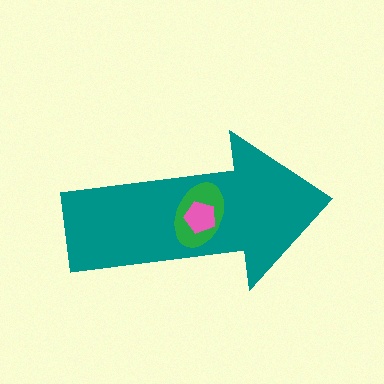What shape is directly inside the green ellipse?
The pink pentagon.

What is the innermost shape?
The pink pentagon.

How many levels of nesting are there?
3.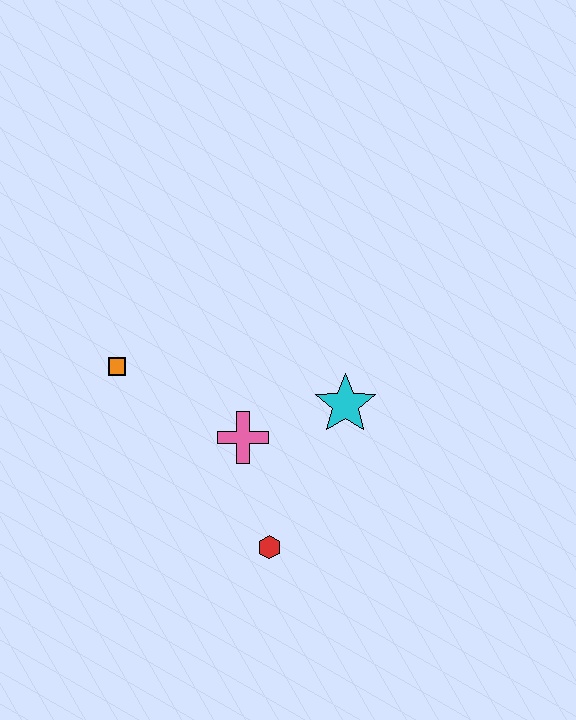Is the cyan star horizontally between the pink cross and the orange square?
No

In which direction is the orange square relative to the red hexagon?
The orange square is above the red hexagon.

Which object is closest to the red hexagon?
The pink cross is closest to the red hexagon.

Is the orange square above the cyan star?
Yes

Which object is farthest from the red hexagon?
The orange square is farthest from the red hexagon.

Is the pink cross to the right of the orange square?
Yes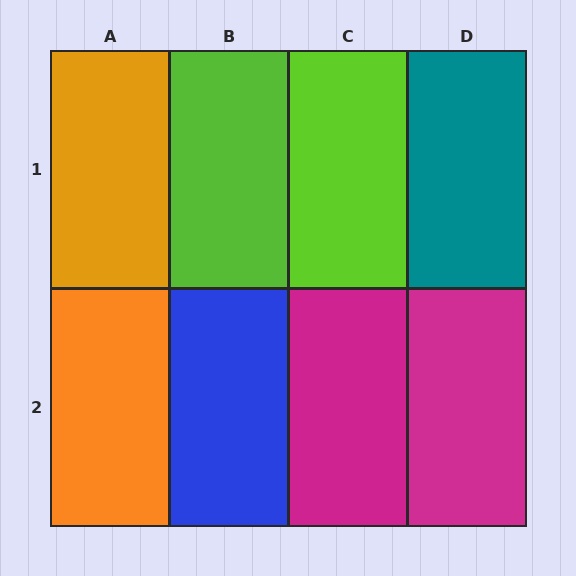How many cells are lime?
2 cells are lime.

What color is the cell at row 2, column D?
Magenta.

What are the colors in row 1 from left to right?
Orange, lime, lime, teal.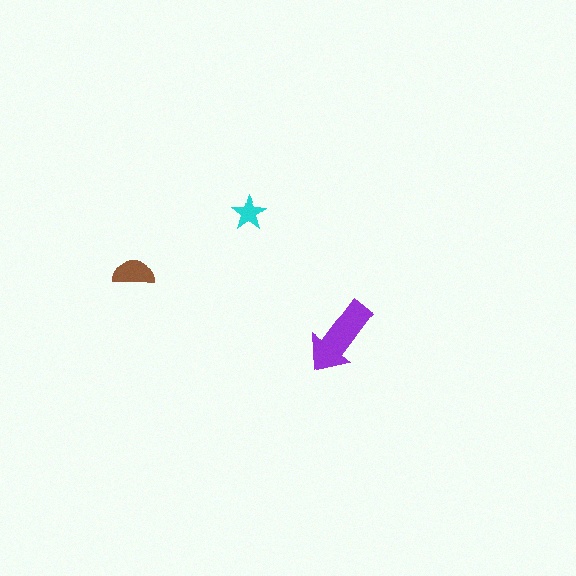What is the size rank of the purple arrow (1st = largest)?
1st.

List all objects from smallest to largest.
The cyan star, the brown semicircle, the purple arrow.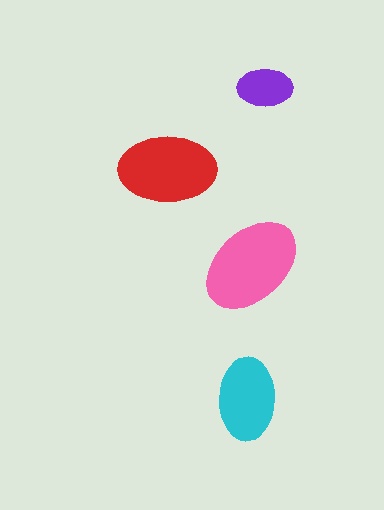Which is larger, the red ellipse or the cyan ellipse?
The red one.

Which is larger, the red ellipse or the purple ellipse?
The red one.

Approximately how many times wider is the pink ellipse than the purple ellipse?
About 2 times wider.